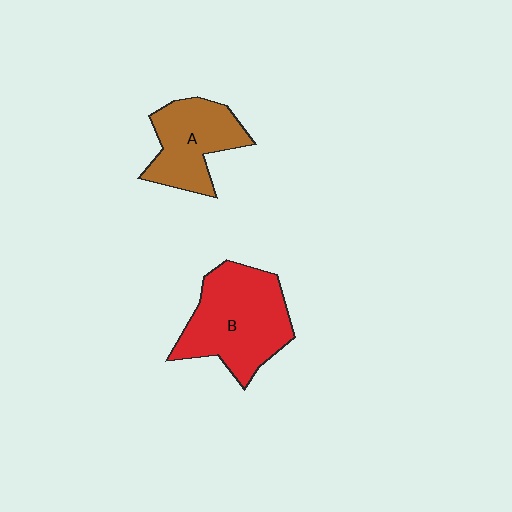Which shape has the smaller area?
Shape A (brown).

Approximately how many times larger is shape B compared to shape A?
Approximately 1.4 times.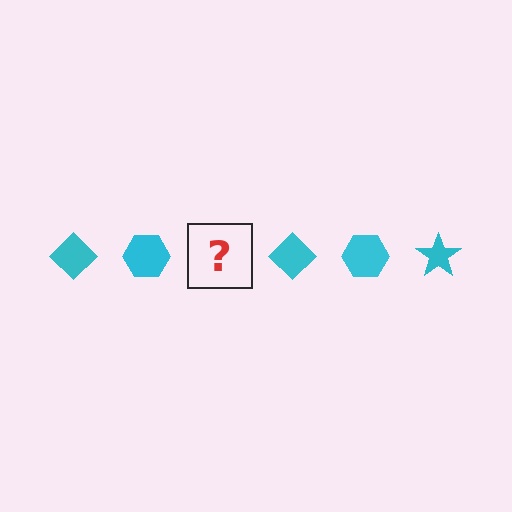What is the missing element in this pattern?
The missing element is a cyan star.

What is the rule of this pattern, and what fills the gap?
The rule is that the pattern cycles through diamond, hexagon, star shapes in cyan. The gap should be filled with a cyan star.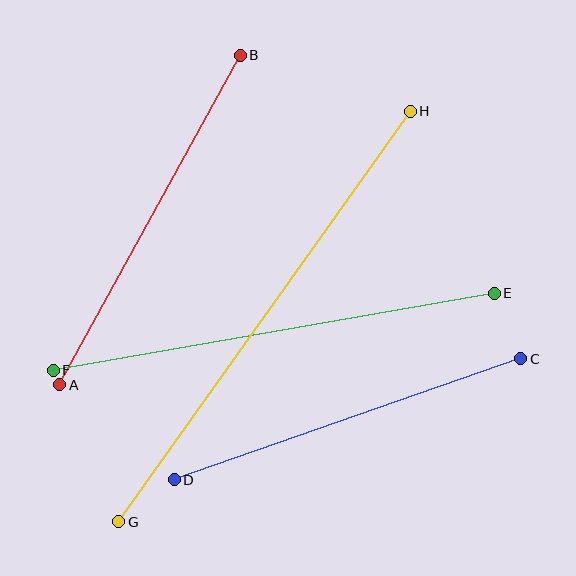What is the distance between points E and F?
The distance is approximately 448 pixels.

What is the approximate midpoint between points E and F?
The midpoint is at approximately (274, 332) pixels.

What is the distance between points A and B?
The distance is approximately 375 pixels.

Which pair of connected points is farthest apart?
Points G and H are farthest apart.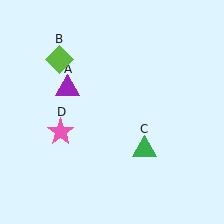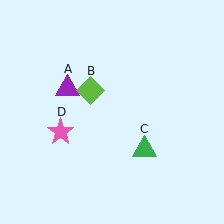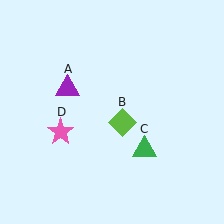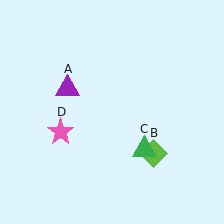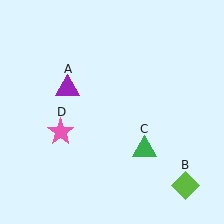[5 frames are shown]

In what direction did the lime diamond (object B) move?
The lime diamond (object B) moved down and to the right.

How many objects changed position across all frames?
1 object changed position: lime diamond (object B).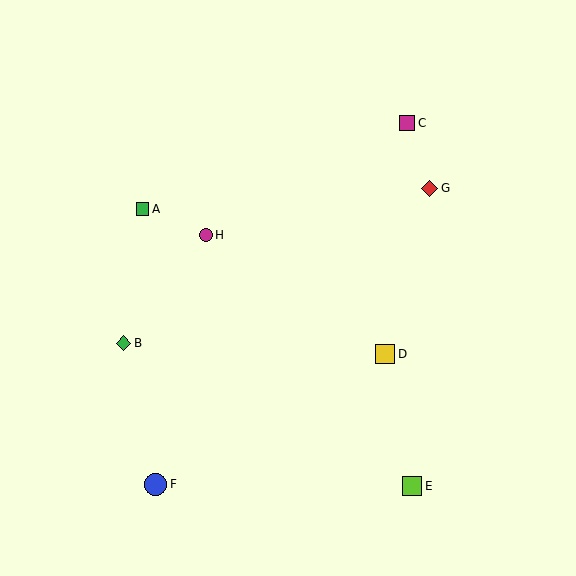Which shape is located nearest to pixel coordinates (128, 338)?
The green diamond (labeled B) at (123, 343) is nearest to that location.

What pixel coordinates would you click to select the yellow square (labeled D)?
Click at (385, 354) to select the yellow square D.